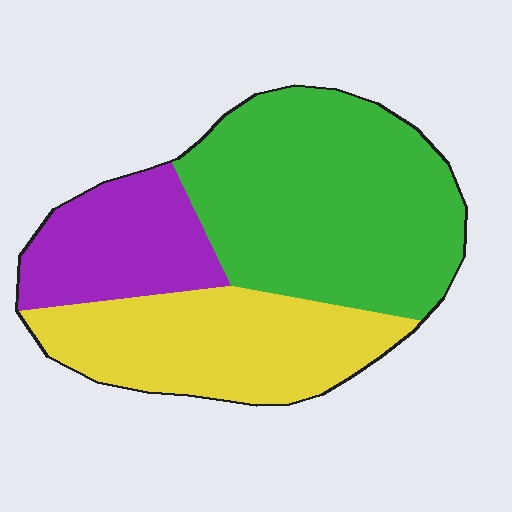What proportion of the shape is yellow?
Yellow takes up between a sixth and a third of the shape.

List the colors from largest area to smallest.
From largest to smallest: green, yellow, purple.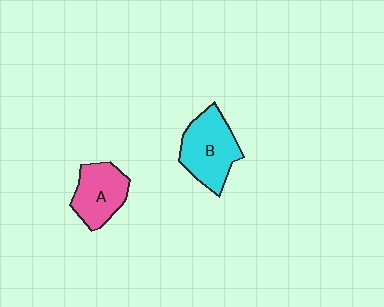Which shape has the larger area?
Shape B (cyan).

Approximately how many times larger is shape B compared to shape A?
Approximately 1.2 times.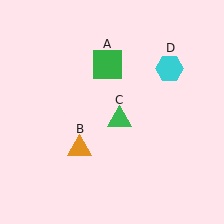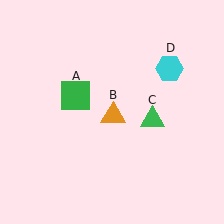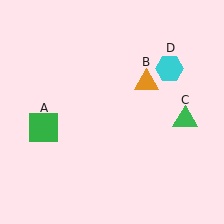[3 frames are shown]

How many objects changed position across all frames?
3 objects changed position: green square (object A), orange triangle (object B), green triangle (object C).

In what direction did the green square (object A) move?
The green square (object A) moved down and to the left.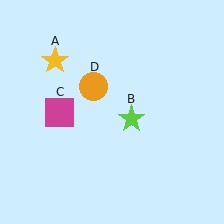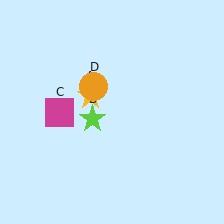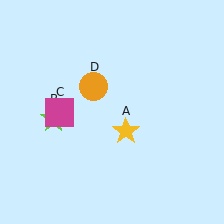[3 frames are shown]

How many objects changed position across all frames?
2 objects changed position: yellow star (object A), lime star (object B).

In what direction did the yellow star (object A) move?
The yellow star (object A) moved down and to the right.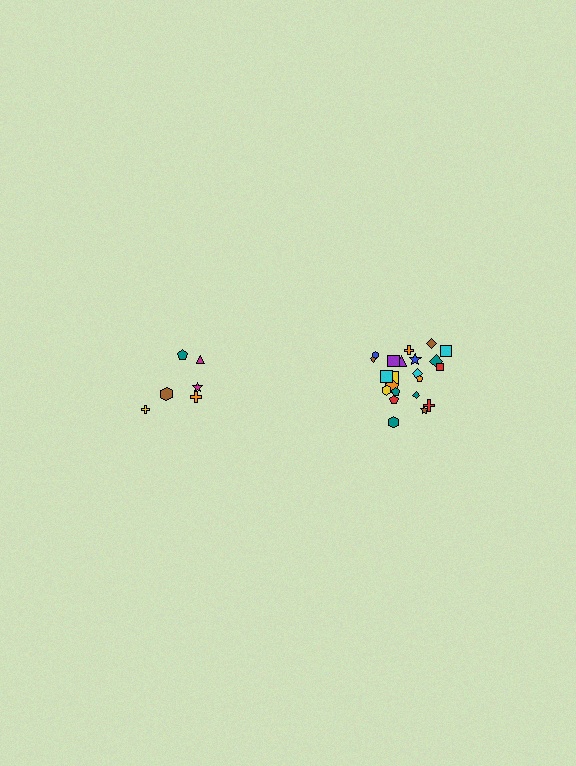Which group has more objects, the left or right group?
The right group.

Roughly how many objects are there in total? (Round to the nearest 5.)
Roughly 30 objects in total.